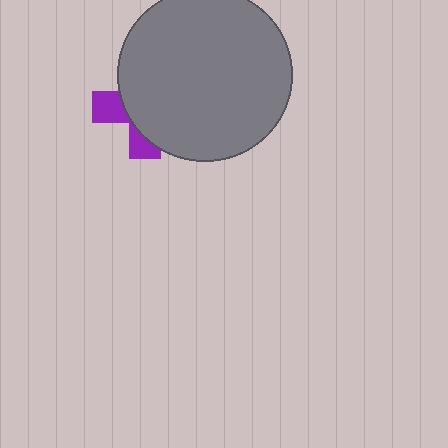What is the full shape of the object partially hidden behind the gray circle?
The partially hidden object is a purple cross.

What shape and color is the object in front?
The object in front is a gray circle.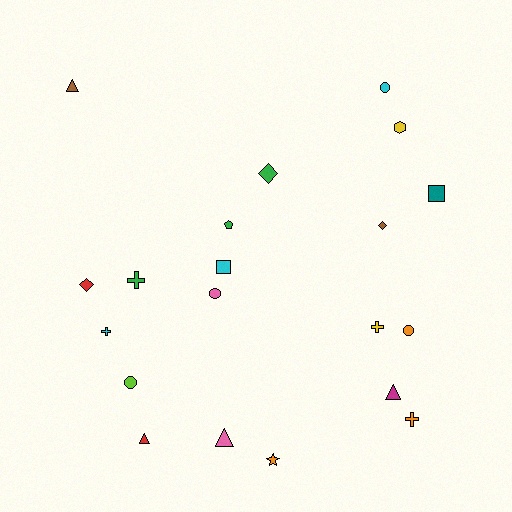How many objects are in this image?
There are 20 objects.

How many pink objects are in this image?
There are 2 pink objects.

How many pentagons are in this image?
There is 1 pentagon.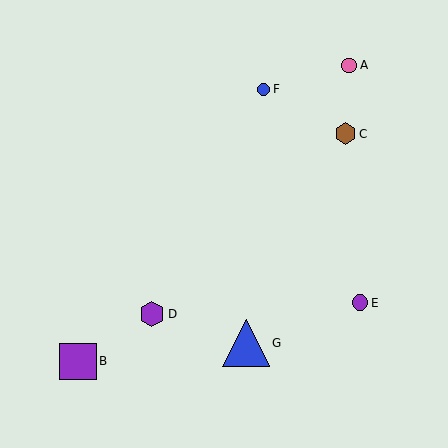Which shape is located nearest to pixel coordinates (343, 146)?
The brown hexagon (labeled C) at (346, 134) is nearest to that location.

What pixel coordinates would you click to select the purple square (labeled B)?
Click at (78, 361) to select the purple square B.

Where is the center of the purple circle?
The center of the purple circle is at (360, 303).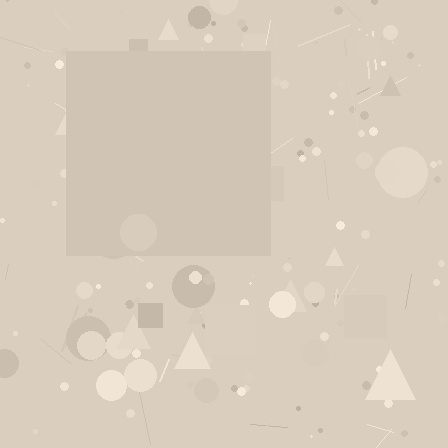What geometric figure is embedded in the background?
A square is embedded in the background.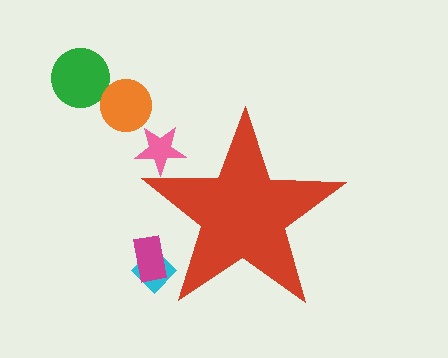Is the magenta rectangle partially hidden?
Yes, the magenta rectangle is partially hidden behind the red star.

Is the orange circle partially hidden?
No, the orange circle is fully visible.